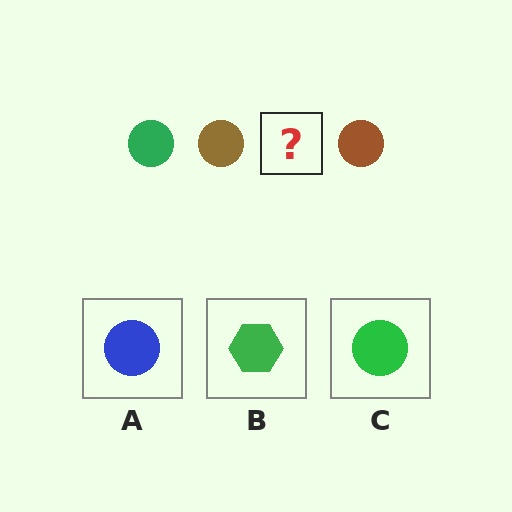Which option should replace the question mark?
Option C.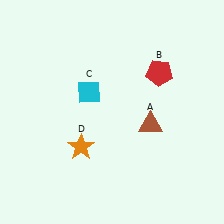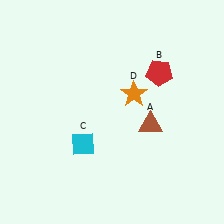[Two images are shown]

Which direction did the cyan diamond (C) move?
The cyan diamond (C) moved down.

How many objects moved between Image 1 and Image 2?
2 objects moved between the two images.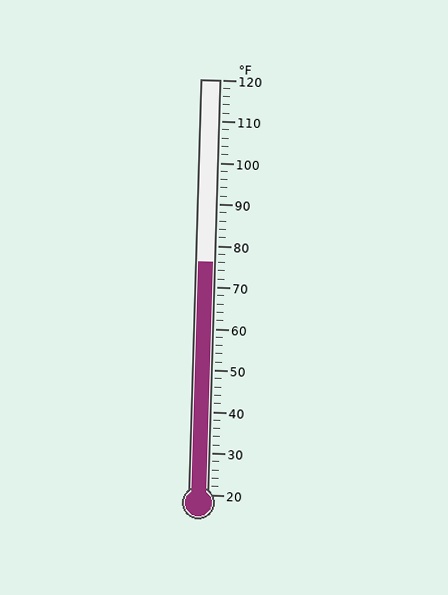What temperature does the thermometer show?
The thermometer shows approximately 76°F.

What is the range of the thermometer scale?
The thermometer scale ranges from 20°F to 120°F.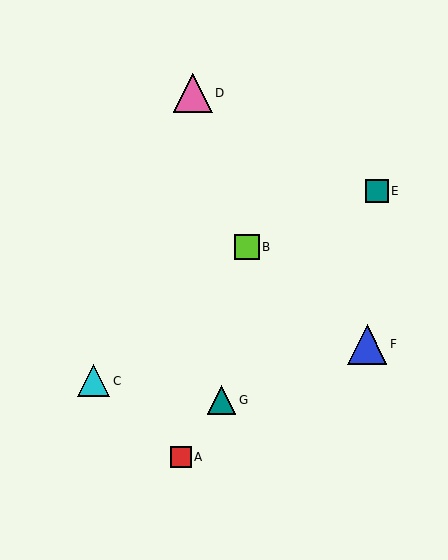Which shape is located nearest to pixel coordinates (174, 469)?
The red square (labeled A) at (181, 457) is nearest to that location.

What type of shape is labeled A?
Shape A is a red square.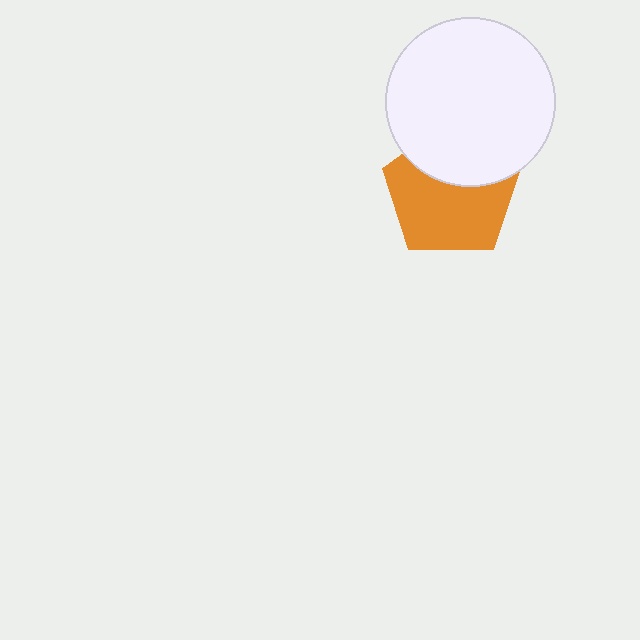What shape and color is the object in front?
The object in front is a white circle.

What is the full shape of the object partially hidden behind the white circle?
The partially hidden object is an orange pentagon.